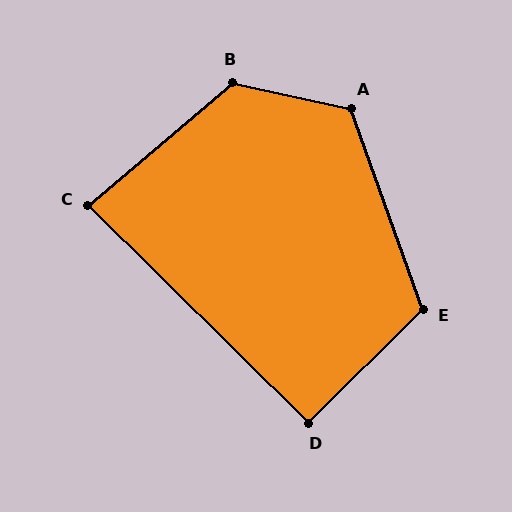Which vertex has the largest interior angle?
B, at approximately 127 degrees.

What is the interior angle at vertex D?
Approximately 91 degrees (approximately right).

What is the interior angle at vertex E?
Approximately 115 degrees (obtuse).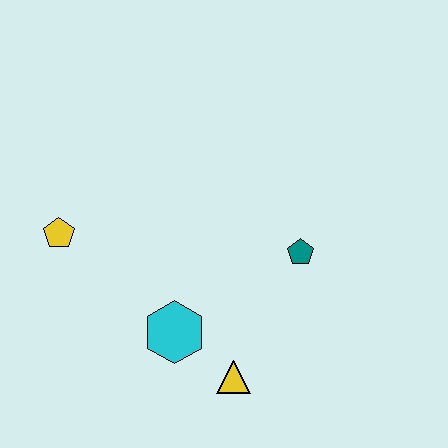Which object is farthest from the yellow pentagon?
The teal pentagon is farthest from the yellow pentagon.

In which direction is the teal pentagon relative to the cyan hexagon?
The teal pentagon is to the right of the cyan hexagon.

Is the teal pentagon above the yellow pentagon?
No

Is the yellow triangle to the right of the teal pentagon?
No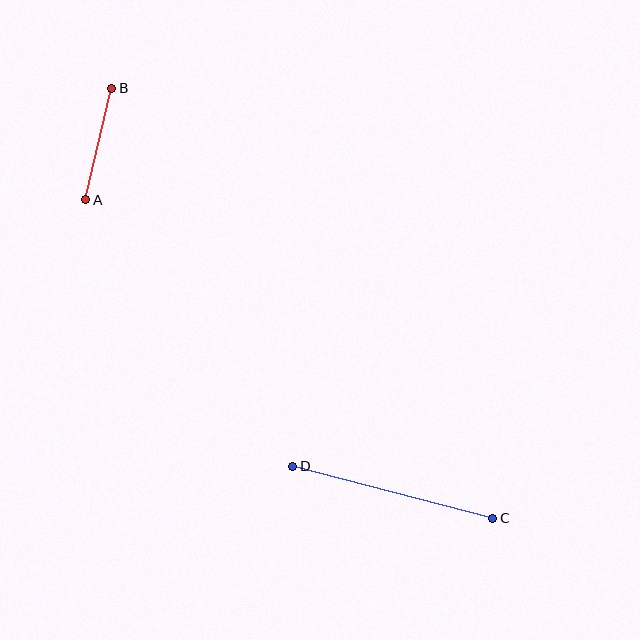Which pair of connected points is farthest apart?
Points C and D are farthest apart.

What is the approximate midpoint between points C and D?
The midpoint is at approximately (393, 492) pixels.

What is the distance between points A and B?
The distance is approximately 114 pixels.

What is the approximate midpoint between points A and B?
The midpoint is at approximately (99, 144) pixels.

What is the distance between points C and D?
The distance is approximately 206 pixels.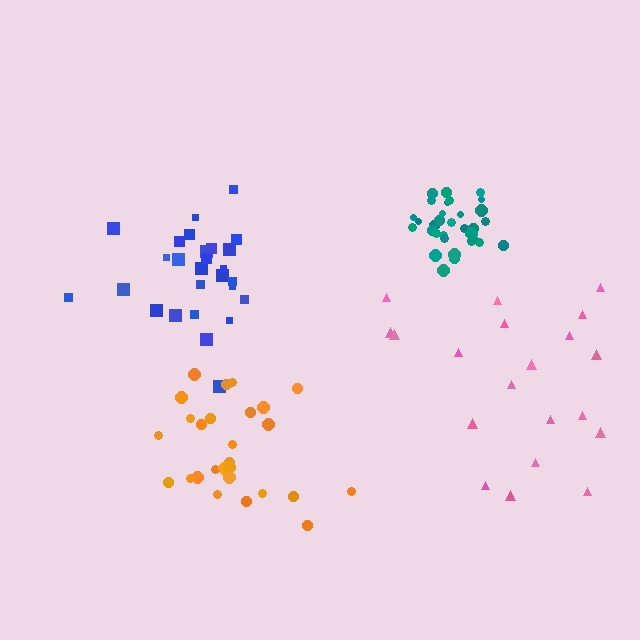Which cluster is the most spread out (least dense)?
Pink.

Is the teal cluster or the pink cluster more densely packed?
Teal.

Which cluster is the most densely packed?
Teal.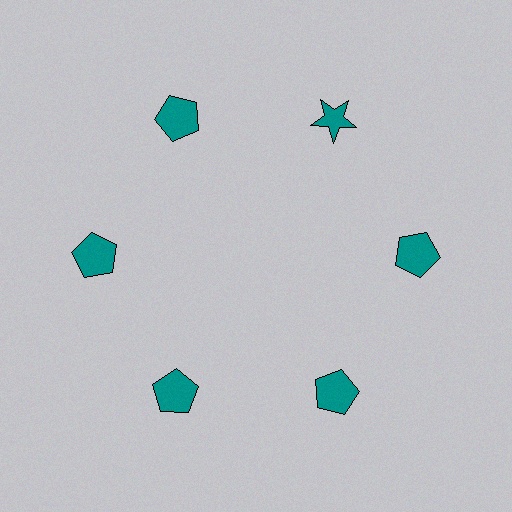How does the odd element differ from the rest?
It has a different shape: star instead of pentagon.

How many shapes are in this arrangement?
There are 6 shapes arranged in a ring pattern.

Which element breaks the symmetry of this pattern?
The teal star at roughly the 1 o'clock position breaks the symmetry. All other shapes are teal pentagons.